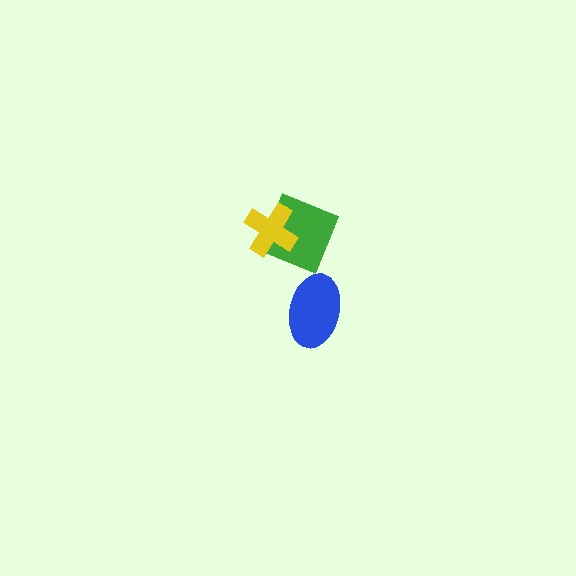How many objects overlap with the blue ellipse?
0 objects overlap with the blue ellipse.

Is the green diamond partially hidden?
Yes, it is partially covered by another shape.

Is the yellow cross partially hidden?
No, no other shape covers it.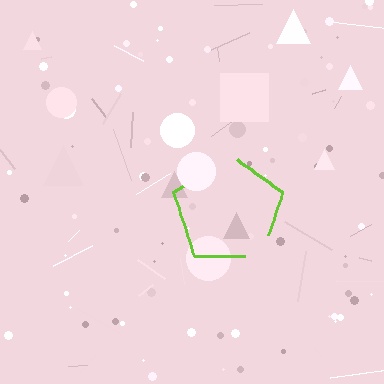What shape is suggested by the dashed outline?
The dashed outline suggests a pentagon.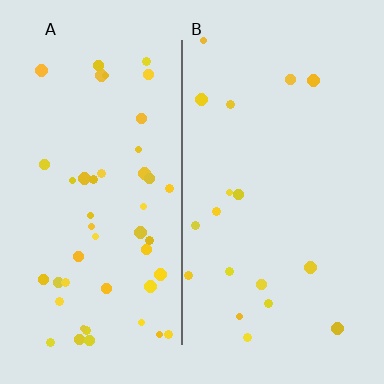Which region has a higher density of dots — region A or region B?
A (the left).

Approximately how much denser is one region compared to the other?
Approximately 2.7× — region A over region B.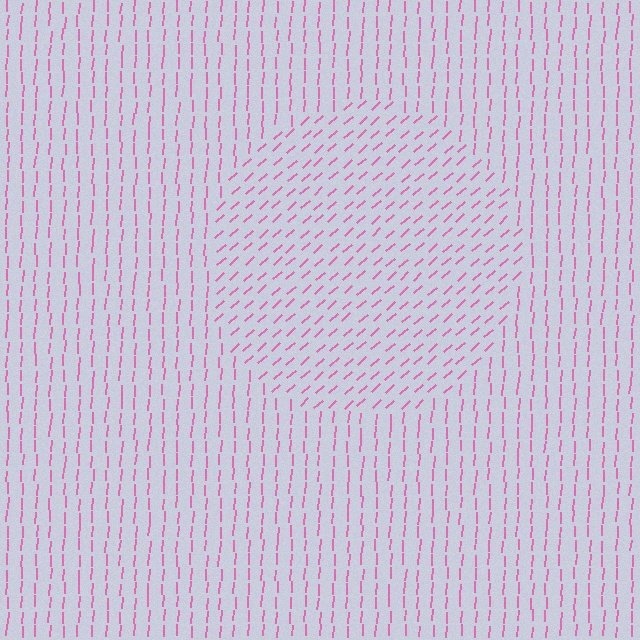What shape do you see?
I see a circle.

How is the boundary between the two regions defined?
The boundary is defined purely by a change in line orientation (approximately 45 degrees difference). All lines are the same color and thickness.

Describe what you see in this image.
The image is filled with small pink line segments. A circle region in the image has lines oriented differently from the surrounding lines, creating a visible texture boundary.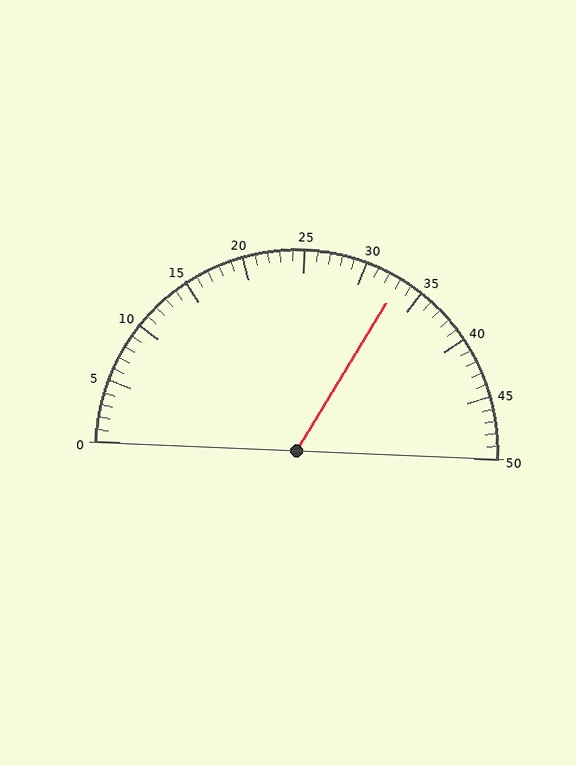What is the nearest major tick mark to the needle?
The nearest major tick mark is 35.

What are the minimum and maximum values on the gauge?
The gauge ranges from 0 to 50.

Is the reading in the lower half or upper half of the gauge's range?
The reading is in the upper half of the range (0 to 50).